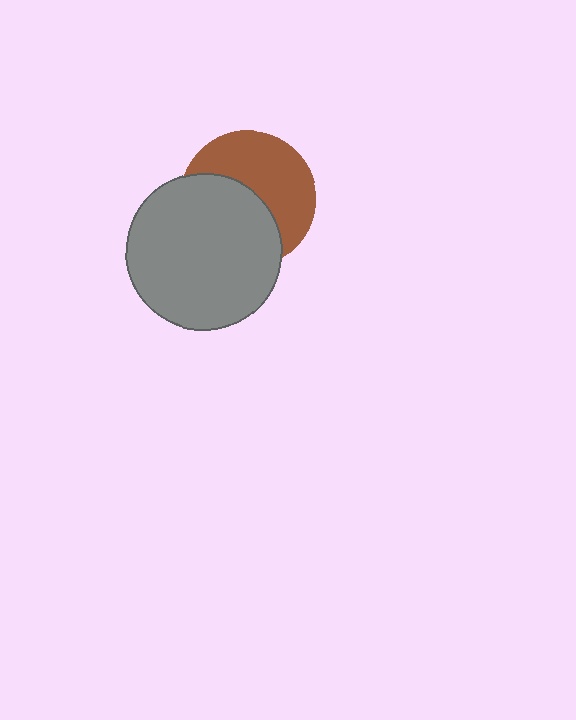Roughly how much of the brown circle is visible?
About half of it is visible (roughly 51%).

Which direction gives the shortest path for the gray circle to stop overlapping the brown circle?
Moving toward the lower-left gives the shortest separation.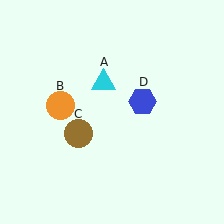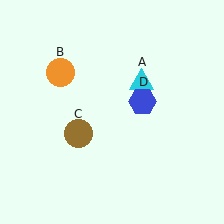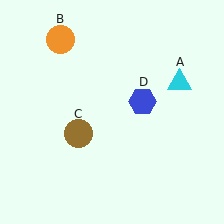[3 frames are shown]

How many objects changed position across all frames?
2 objects changed position: cyan triangle (object A), orange circle (object B).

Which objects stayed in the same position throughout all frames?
Brown circle (object C) and blue hexagon (object D) remained stationary.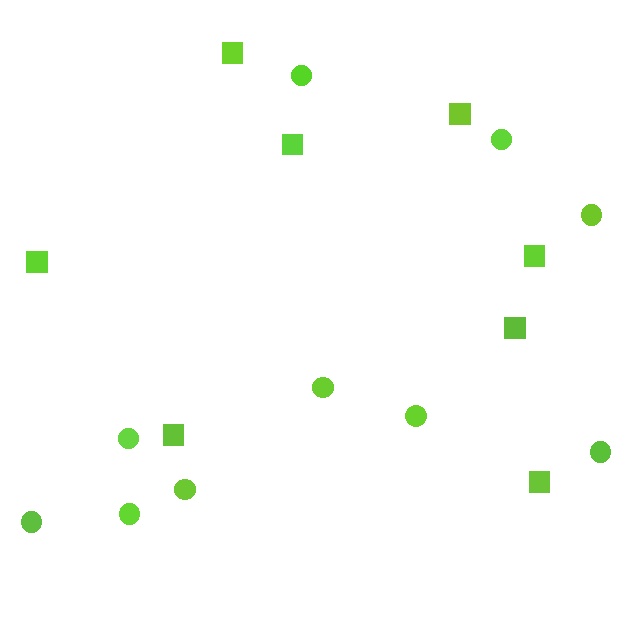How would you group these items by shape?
There are 2 groups: one group of squares (8) and one group of circles (10).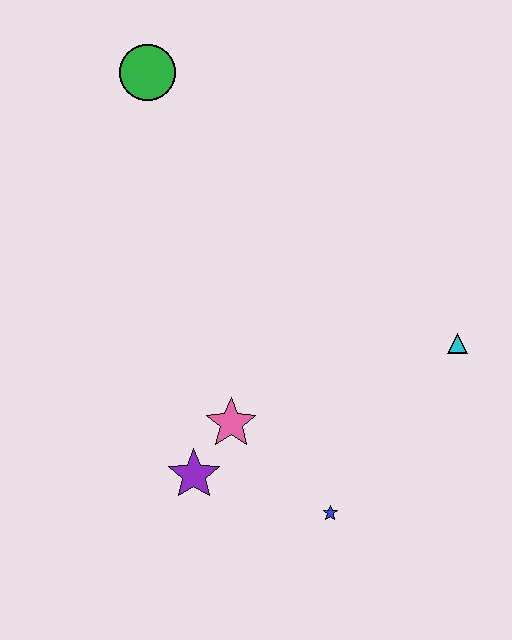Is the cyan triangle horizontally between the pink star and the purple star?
No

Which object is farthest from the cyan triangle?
The green circle is farthest from the cyan triangle.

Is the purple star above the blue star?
Yes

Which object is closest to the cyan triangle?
The blue star is closest to the cyan triangle.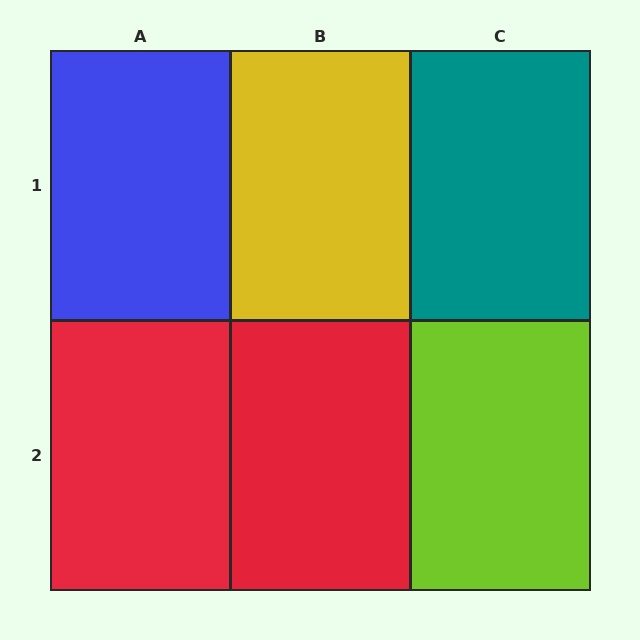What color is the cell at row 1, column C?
Teal.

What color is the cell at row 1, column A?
Blue.